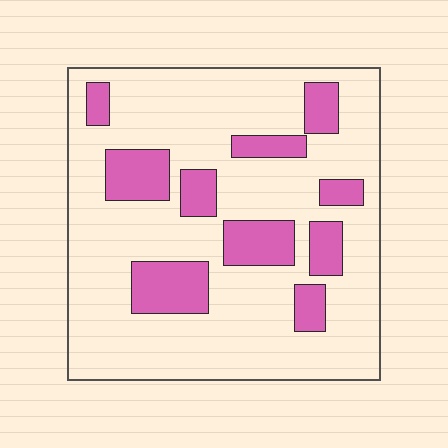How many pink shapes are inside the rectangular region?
10.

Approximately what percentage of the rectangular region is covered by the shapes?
Approximately 20%.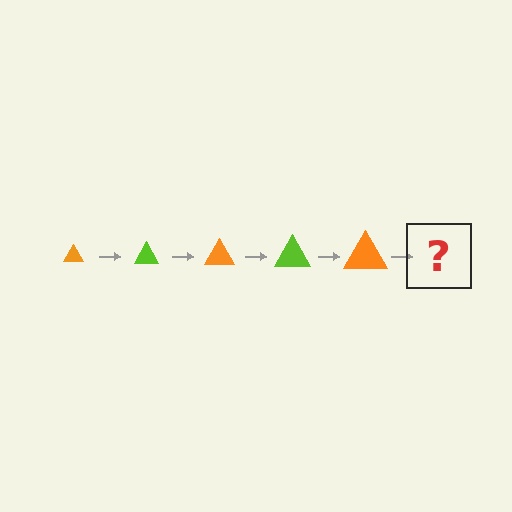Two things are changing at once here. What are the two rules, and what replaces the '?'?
The two rules are that the triangle grows larger each step and the color cycles through orange and lime. The '?' should be a lime triangle, larger than the previous one.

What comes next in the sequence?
The next element should be a lime triangle, larger than the previous one.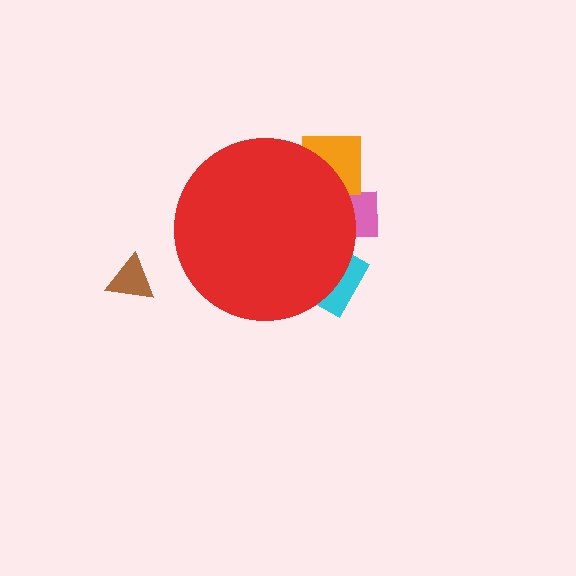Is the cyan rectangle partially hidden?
Yes, the cyan rectangle is partially hidden behind the red circle.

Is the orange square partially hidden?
Yes, the orange square is partially hidden behind the red circle.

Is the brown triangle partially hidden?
No, the brown triangle is fully visible.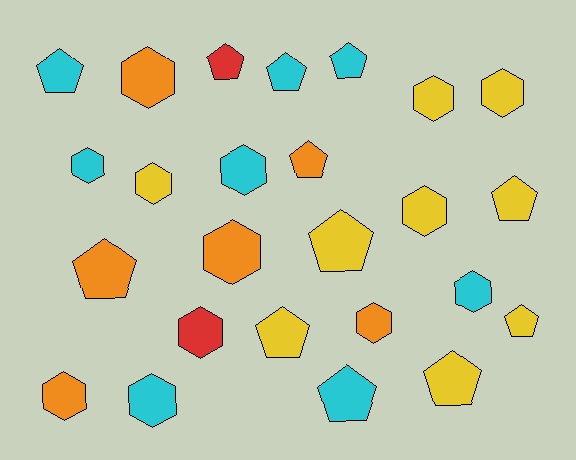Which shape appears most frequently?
Hexagon, with 13 objects.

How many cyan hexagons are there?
There are 4 cyan hexagons.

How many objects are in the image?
There are 25 objects.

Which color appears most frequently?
Yellow, with 9 objects.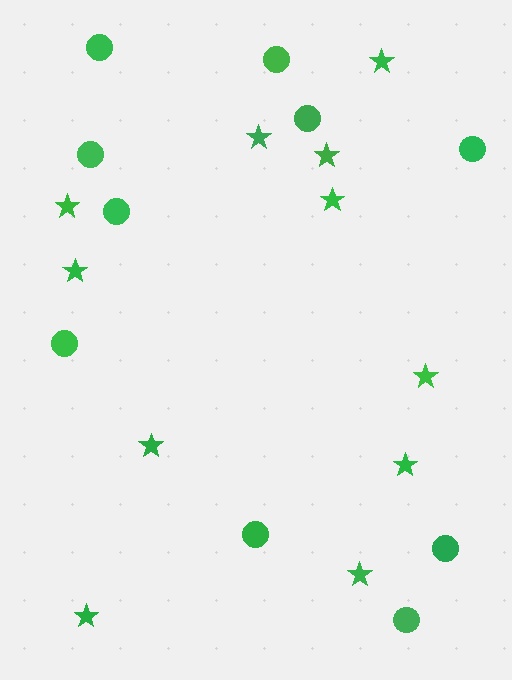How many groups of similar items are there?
There are 2 groups: one group of stars (11) and one group of circles (10).